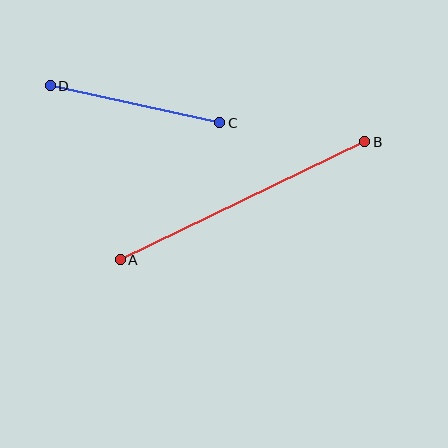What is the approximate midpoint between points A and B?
The midpoint is at approximately (242, 201) pixels.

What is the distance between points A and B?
The distance is approximately 271 pixels.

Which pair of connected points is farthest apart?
Points A and B are farthest apart.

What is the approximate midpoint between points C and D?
The midpoint is at approximately (135, 104) pixels.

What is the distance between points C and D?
The distance is approximately 174 pixels.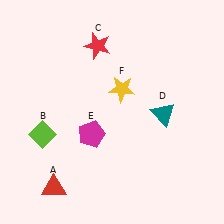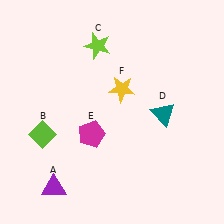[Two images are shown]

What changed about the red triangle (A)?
In Image 1, A is red. In Image 2, it changed to purple.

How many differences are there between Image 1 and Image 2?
There are 2 differences between the two images.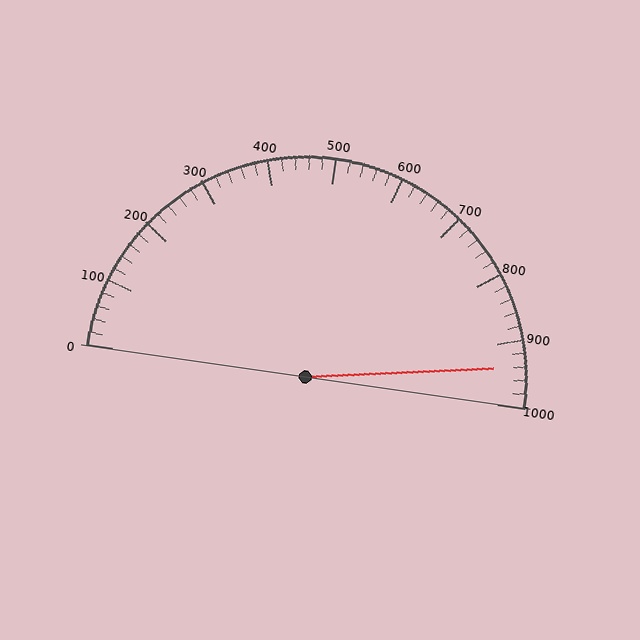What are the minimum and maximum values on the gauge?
The gauge ranges from 0 to 1000.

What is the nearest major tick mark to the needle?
The nearest major tick mark is 900.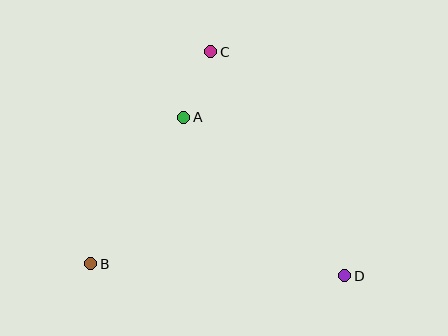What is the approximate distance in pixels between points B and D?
The distance between B and D is approximately 254 pixels.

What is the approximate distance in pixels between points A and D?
The distance between A and D is approximately 226 pixels.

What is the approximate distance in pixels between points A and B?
The distance between A and B is approximately 173 pixels.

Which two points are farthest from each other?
Points C and D are farthest from each other.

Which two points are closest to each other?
Points A and C are closest to each other.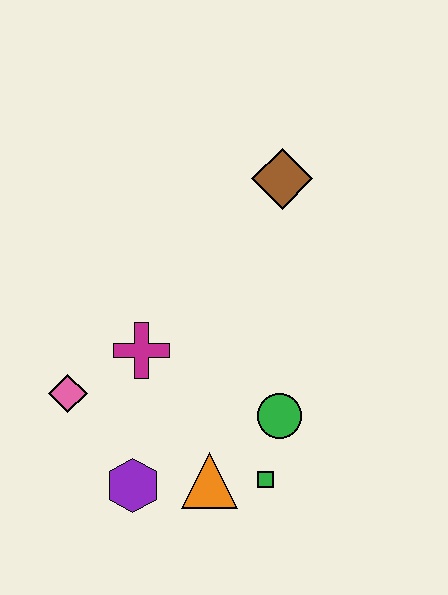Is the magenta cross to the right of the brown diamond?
No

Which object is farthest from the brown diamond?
The purple hexagon is farthest from the brown diamond.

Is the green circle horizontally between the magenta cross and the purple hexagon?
No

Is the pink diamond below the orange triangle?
No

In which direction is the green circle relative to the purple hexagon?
The green circle is to the right of the purple hexagon.